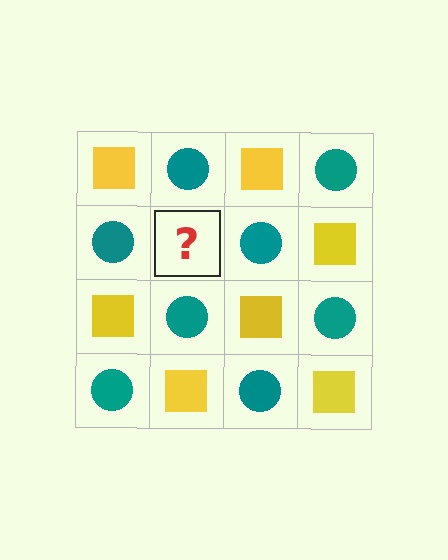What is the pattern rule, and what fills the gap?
The rule is that it alternates yellow square and teal circle in a checkerboard pattern. The gap should be filled with a yellow square.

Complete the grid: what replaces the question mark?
The question mark should be replaced with a yellow square.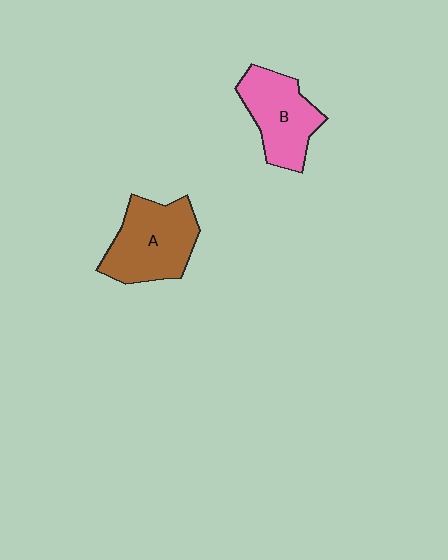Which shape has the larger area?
Shape A (brown).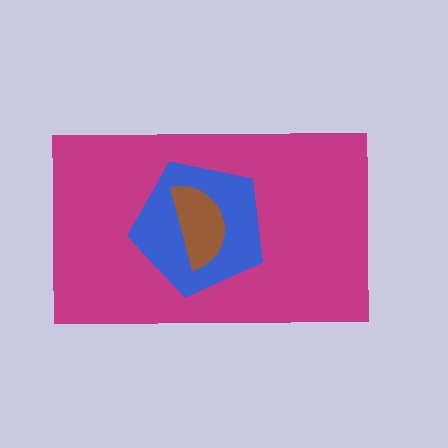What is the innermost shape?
The brown semicircle.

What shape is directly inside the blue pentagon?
The brown semicircle.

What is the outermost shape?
The magenta rectangle.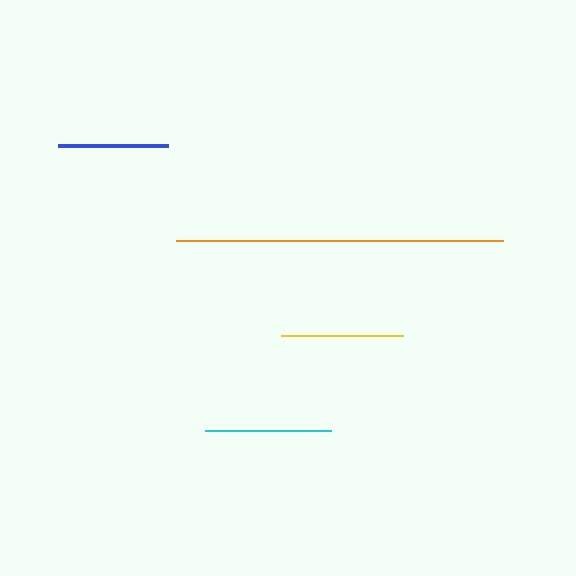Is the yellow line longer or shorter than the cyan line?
The cyan line is longer than the yellow line.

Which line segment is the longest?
The orange line is the longest at approximately 326 pixels.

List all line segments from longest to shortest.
From longest to shortest: orange, cyan, yellow, blue.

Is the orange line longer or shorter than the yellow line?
The orange line is longer than the yellow line.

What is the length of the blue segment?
The blue segment is approximately 110 pixels long.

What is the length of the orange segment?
The orange segment is approximately 326 pixels long.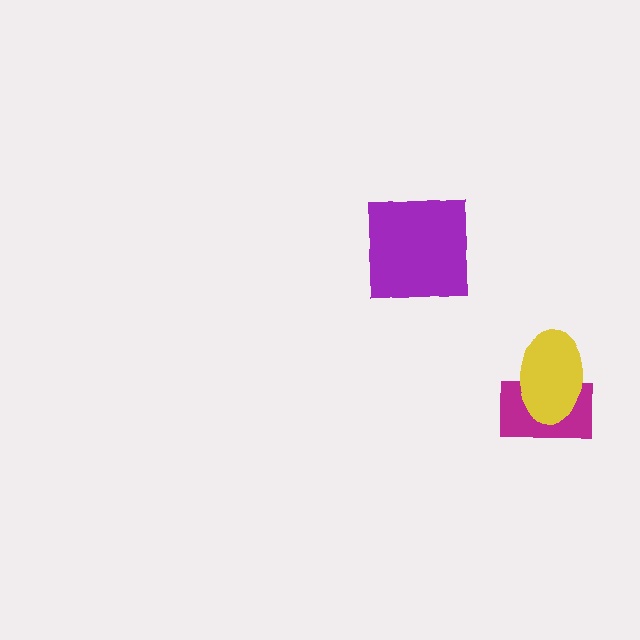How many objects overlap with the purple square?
0 objects overlap with the purple square.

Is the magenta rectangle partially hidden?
Yes, it is partially covered by another shape.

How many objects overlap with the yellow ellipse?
1 object overlaps with the yellow ellipse.